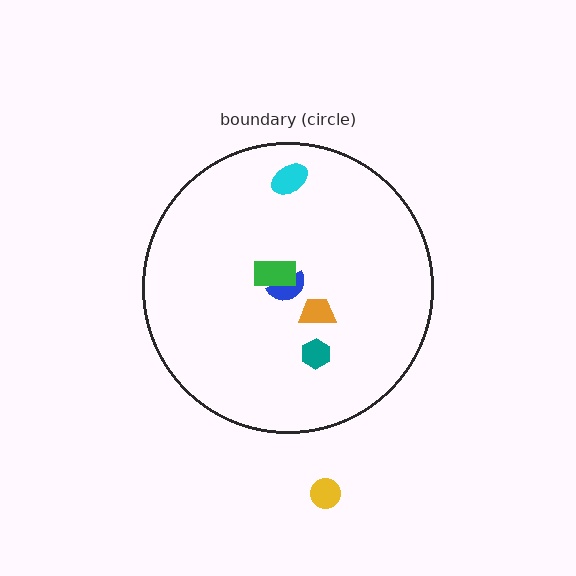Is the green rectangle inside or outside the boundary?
Inside.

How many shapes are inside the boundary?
5 inside, 1 outside.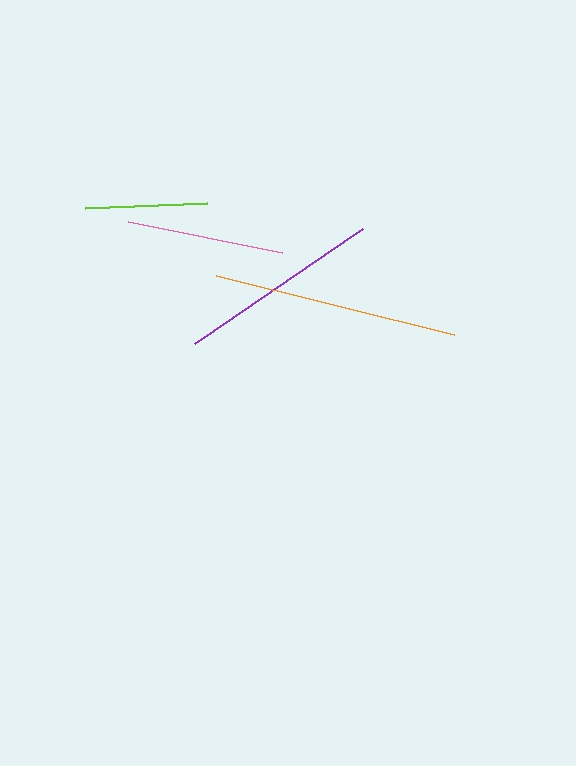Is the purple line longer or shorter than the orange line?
The orange line is longer than the purple line.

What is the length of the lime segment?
The lime segment is approximately 123 pixels long.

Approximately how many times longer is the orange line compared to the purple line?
The orange line is approximately 1.2 times the length of the purple line.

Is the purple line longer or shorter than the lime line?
The purple line is longer than the lime line.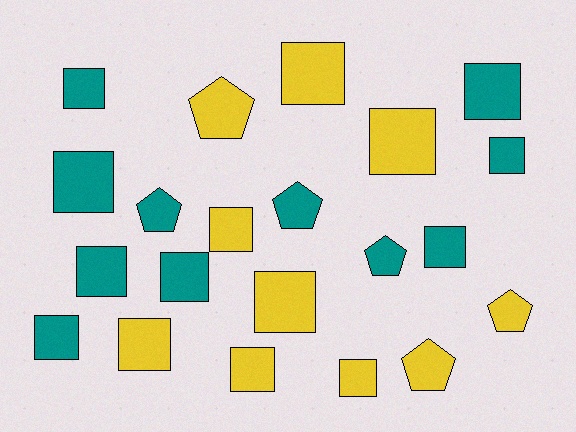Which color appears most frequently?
Teal, with 11 objects.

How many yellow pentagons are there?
There are 3 yellow pentagons.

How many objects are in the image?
There are 21 objects.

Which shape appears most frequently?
Square, with 15 objects.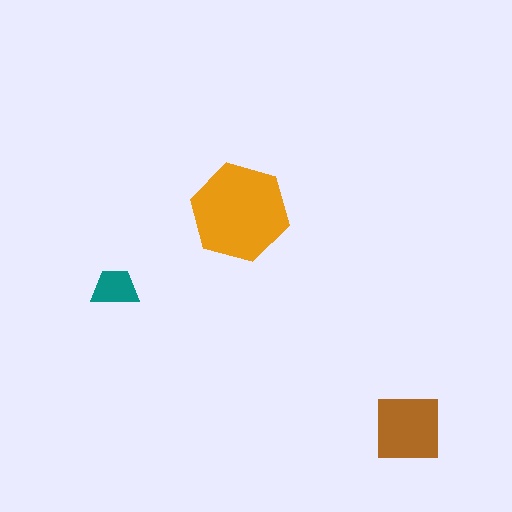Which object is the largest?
The orange hexagon.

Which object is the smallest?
The teal trapezoid.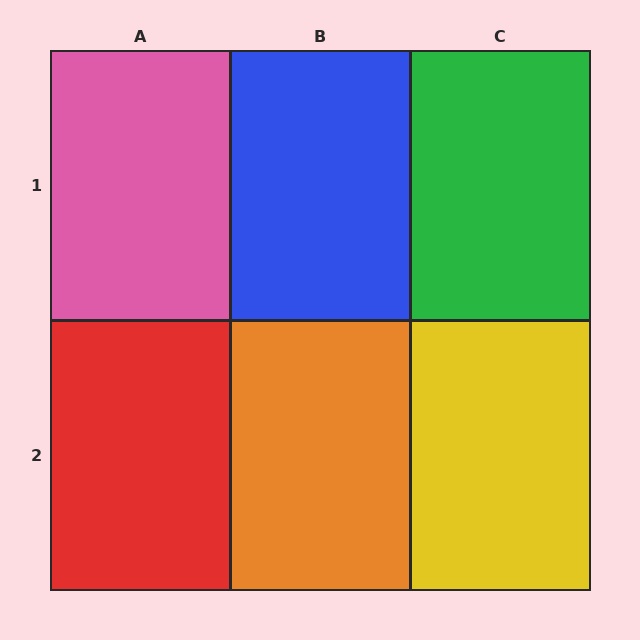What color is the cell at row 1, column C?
Green.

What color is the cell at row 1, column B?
Blue.